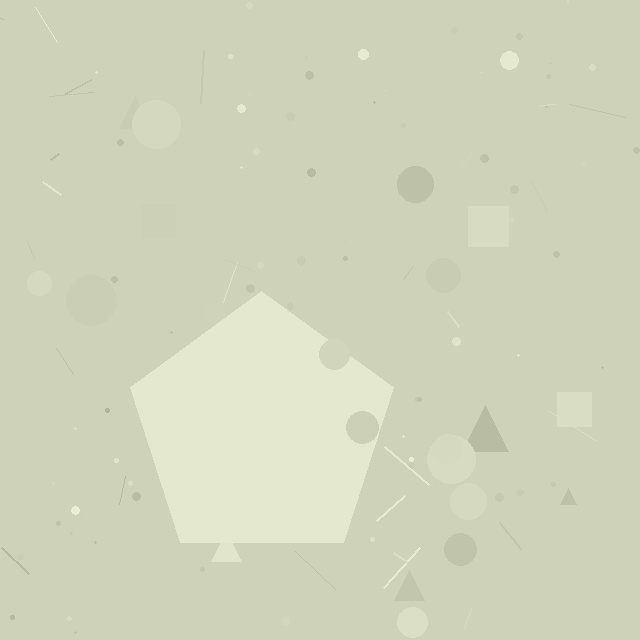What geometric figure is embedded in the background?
A pentagon is embedded in the background.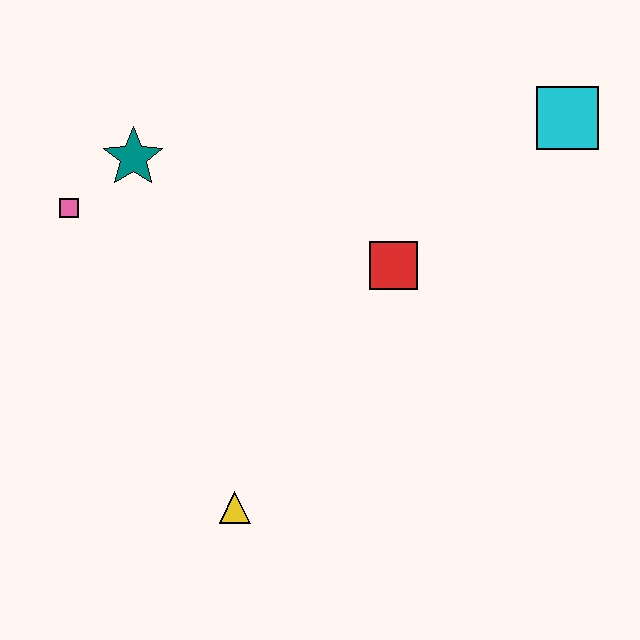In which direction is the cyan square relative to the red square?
The cyan square is to the right of the red square.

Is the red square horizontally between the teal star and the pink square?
No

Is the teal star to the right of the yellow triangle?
No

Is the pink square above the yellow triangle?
Yes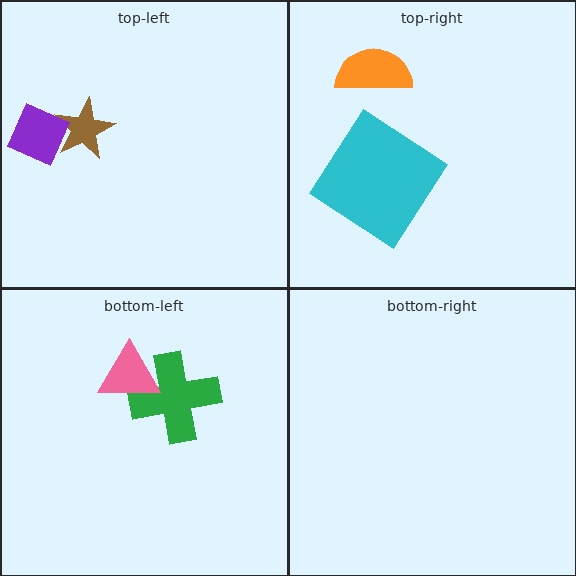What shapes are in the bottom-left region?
The green cross, the pink triangle.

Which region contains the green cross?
The bottom-left region.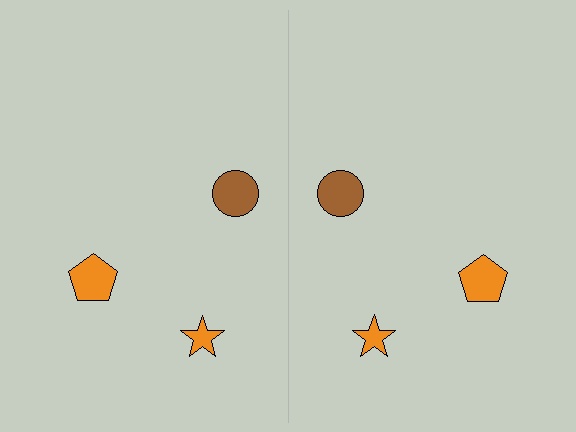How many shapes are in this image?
There are 6 shapes in this image.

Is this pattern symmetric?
Yes, this pattern has bilateral (reflection) symmetry.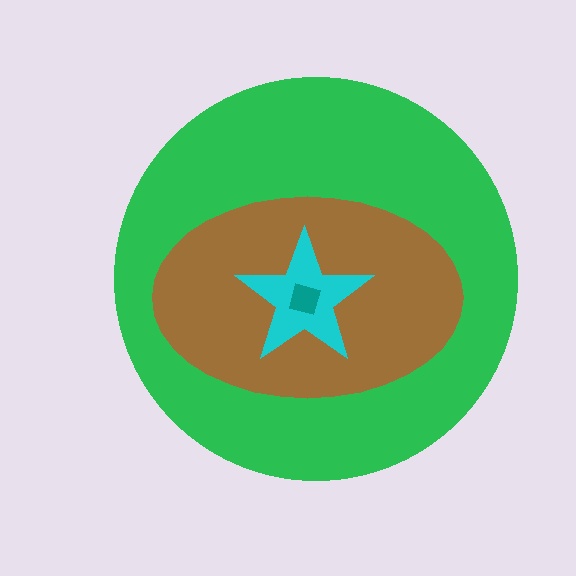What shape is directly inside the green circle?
The brown ellipse.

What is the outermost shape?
The green circle.